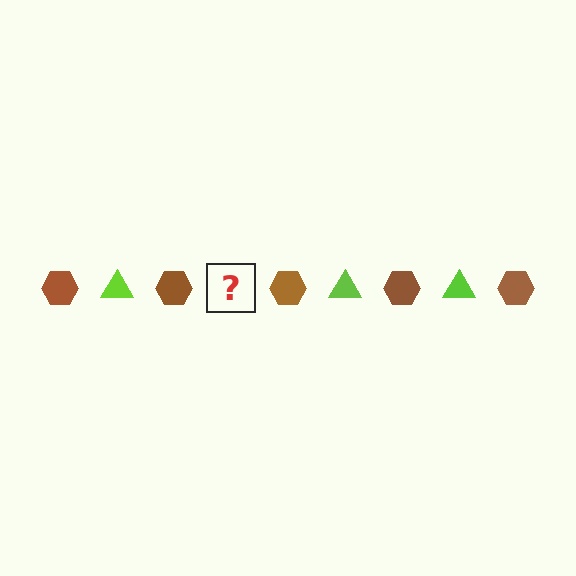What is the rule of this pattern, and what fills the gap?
The rule is that the pattern alternates between brown hexagon and lime triangle. The gap should be filled with a lime triangle.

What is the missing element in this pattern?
The missing element is a lime triangle.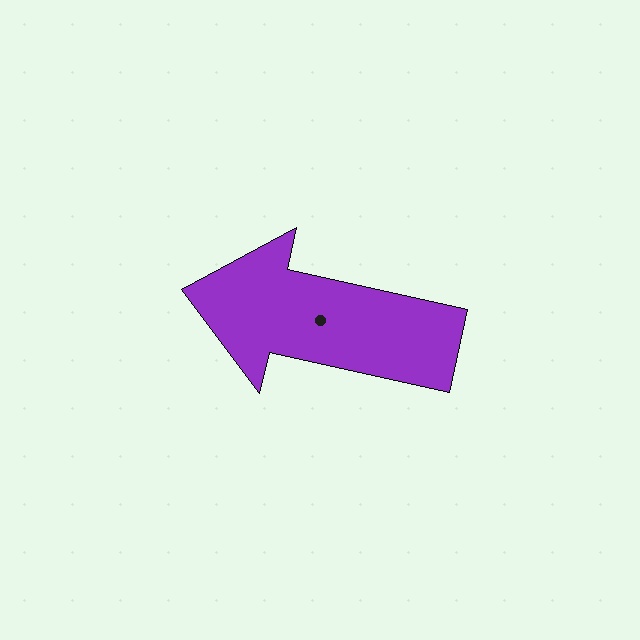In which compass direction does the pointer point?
West.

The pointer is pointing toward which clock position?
Roughly 9 o'clock.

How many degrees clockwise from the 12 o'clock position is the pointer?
Approximately 283 degrees.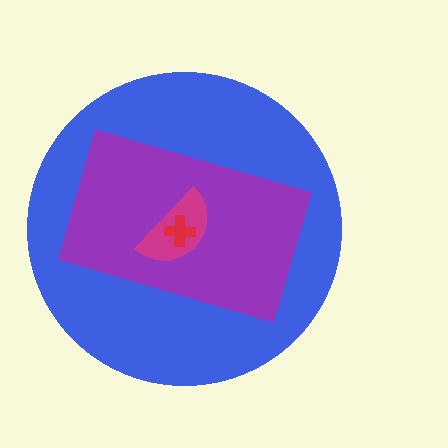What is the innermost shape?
The red cross.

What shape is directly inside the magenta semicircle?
The red cross.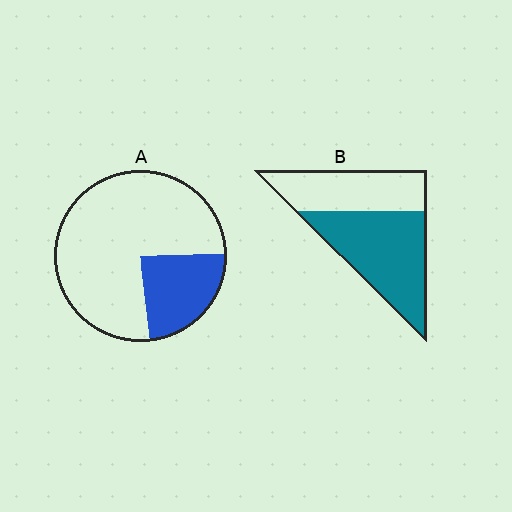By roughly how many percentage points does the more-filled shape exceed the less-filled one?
By roughly 35 percentage points (B over A).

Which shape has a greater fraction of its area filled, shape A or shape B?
Shape B.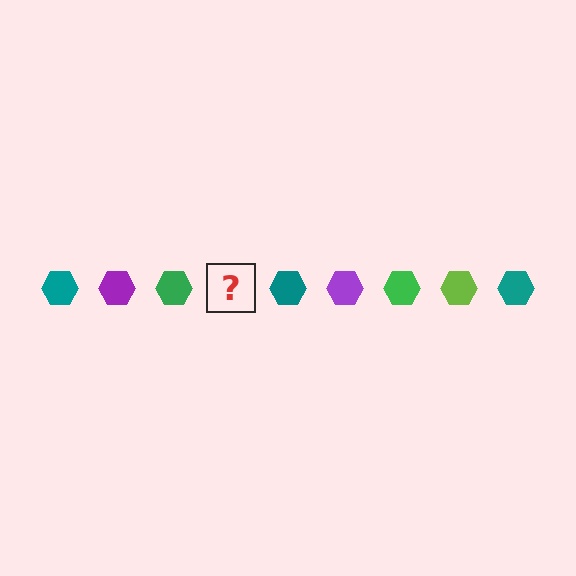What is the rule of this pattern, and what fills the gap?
The rule is that the pattern cycles through teal, purple, green, lime hexagons. The gap should be filled with a lime hexagon.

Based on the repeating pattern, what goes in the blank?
The blank should be a lime hexagon.